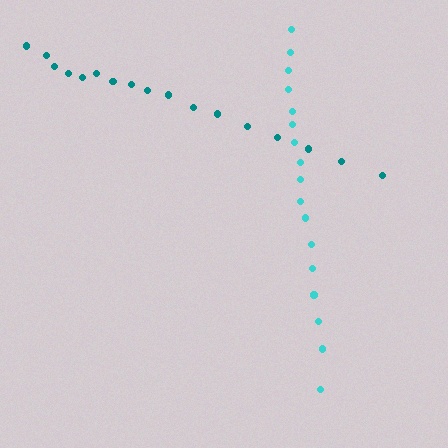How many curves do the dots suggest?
There are 2 distinct paths.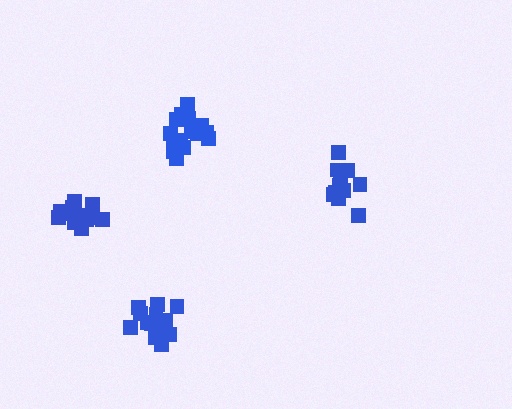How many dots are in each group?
Group 1: 11 dots, Group 2: 17 dots, Group 3: 16 dots, Group 4: 14 dots (58 total).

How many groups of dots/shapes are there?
There are 4 groups.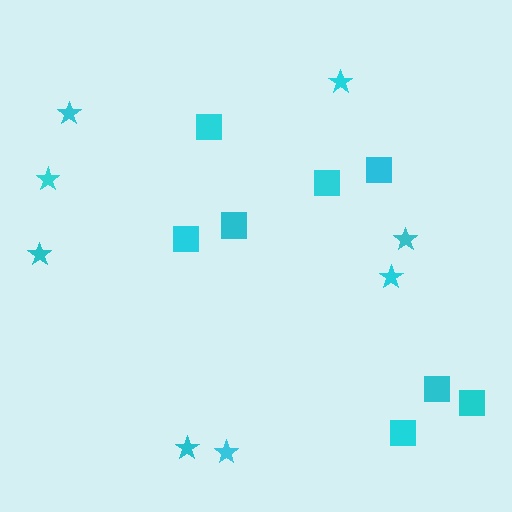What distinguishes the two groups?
There are 2 groups: one group of squares (8) and one group of stars (8).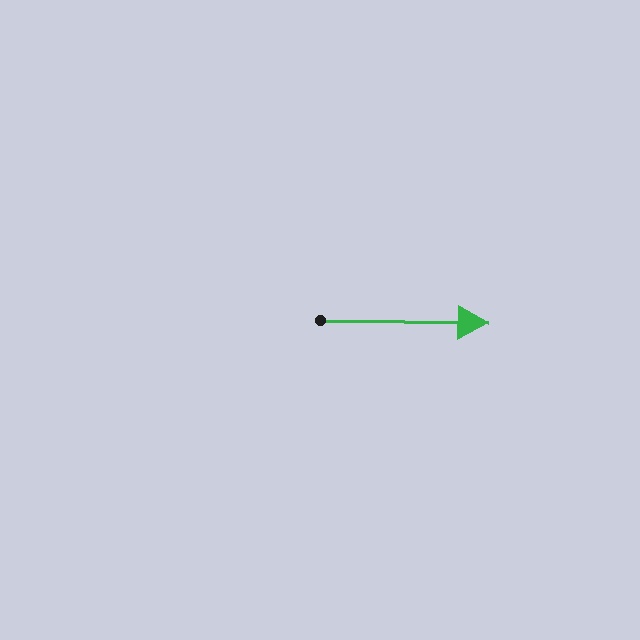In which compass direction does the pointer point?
East.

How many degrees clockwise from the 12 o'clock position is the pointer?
Approximately 91 degrees.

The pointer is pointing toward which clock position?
Roughly 3 o'clock.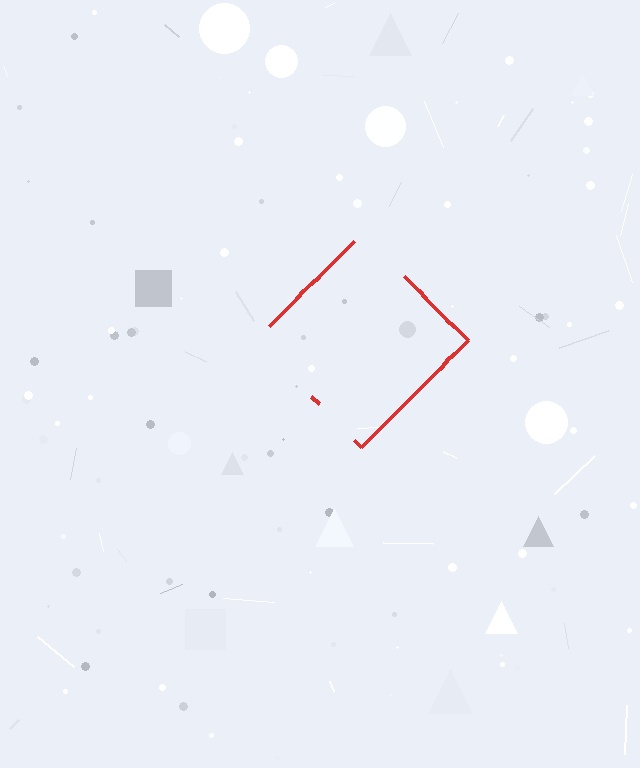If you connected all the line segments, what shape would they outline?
They would outline a diamond.